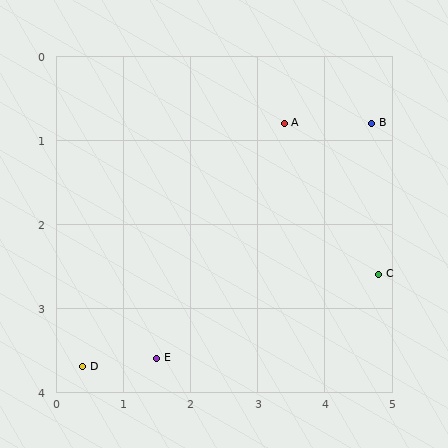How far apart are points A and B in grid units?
Points A and B are about 1.3 grid units apart.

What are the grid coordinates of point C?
Point C is at approximately (4.8, 2.6).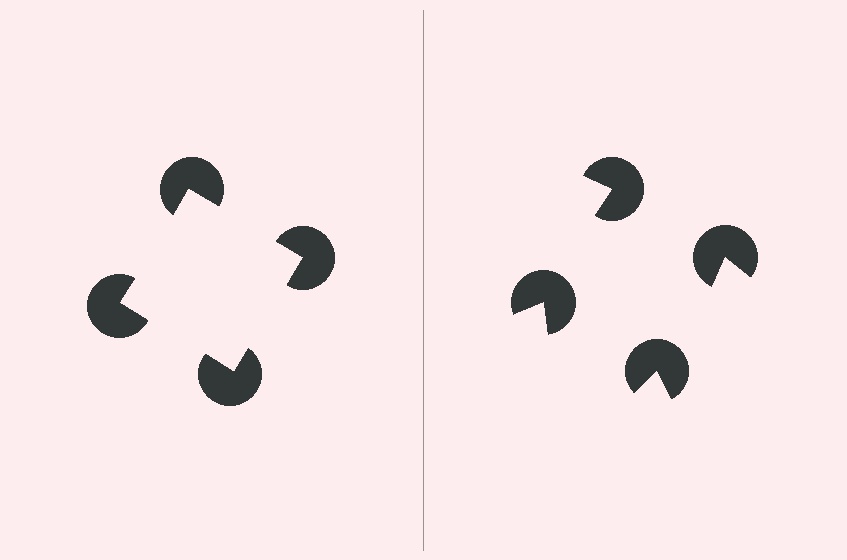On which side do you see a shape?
An illusory square appears on the left side. On the right side the wedge cuts are rotated, so no coherent shape forms.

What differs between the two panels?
The pac-man discs are positioned identically on both sides; only the wedge orientations differ. On the left they align to a square; on the right they are misaligned.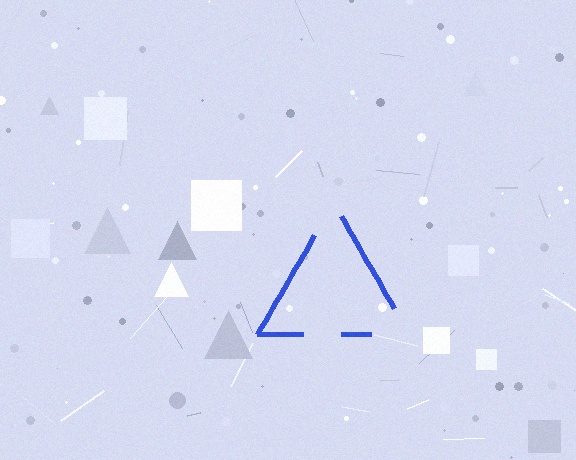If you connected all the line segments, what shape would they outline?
They would outline a triangle.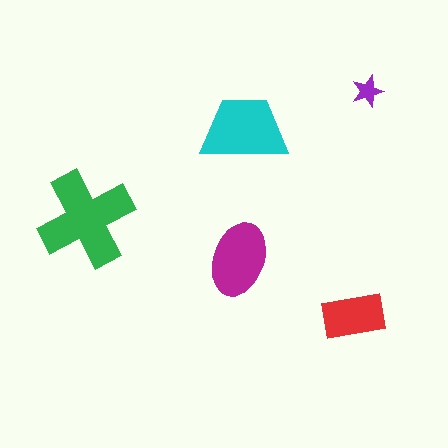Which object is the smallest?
The purple star.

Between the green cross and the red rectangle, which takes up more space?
The green cross.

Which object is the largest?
The green cross.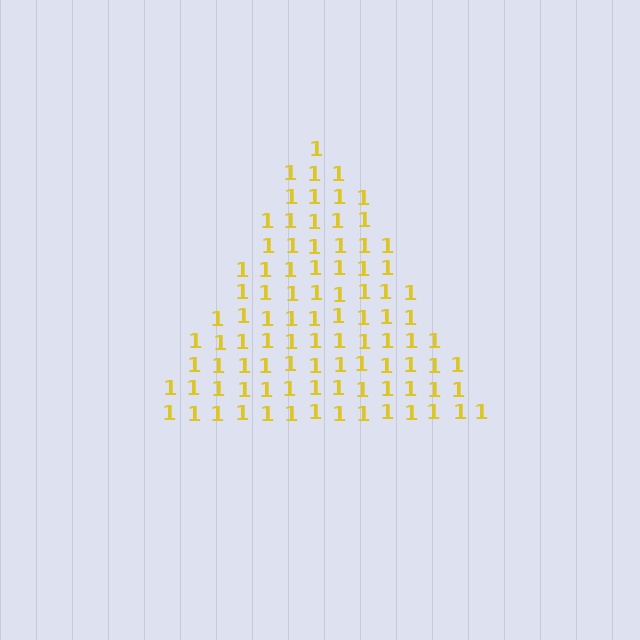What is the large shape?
The large shape is a triangle.